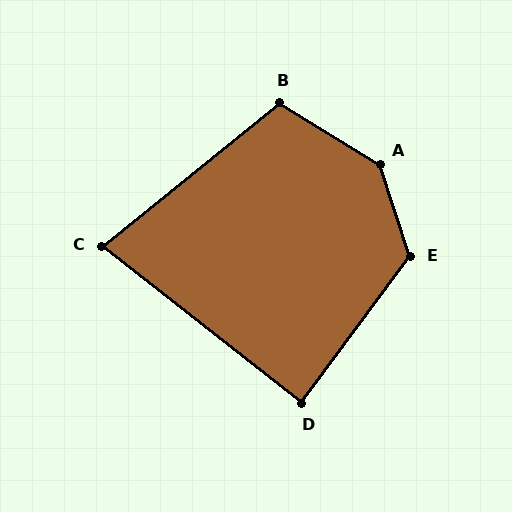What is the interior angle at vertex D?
Approximately 88 degrees (approximately right).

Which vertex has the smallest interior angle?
C, at approximately 77 degrees.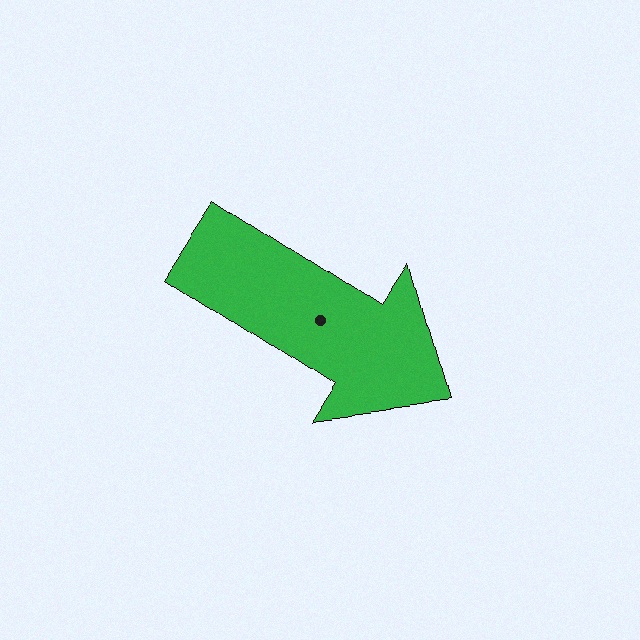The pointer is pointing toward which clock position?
Roughly 4 o'clock.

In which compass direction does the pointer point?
Southeast.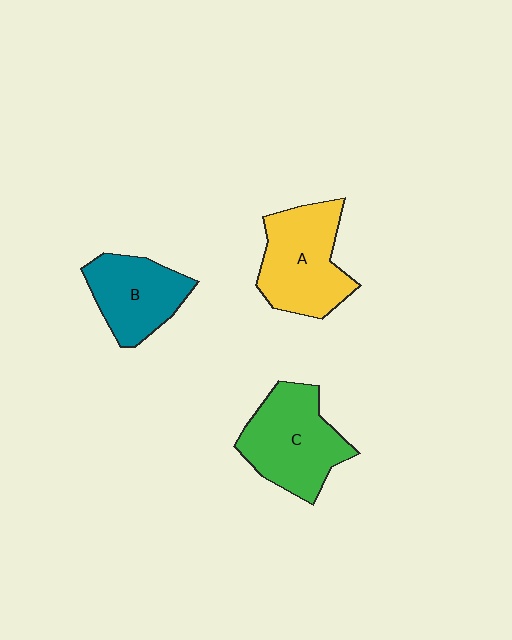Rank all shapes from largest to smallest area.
From largest to smallest: C (green), A (yellow), B (teal).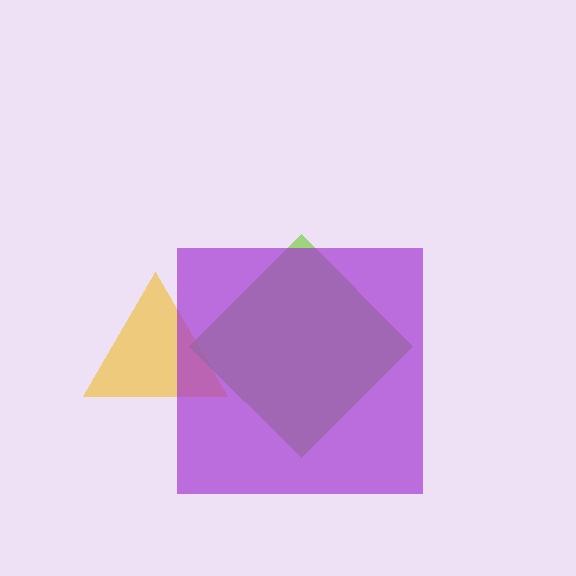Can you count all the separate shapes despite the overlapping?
Yes, there are 3 separate shapes.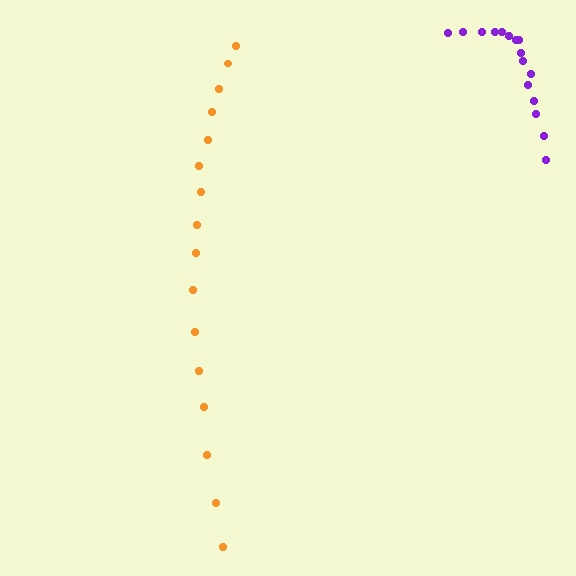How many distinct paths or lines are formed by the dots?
There are 2 distinct paths.